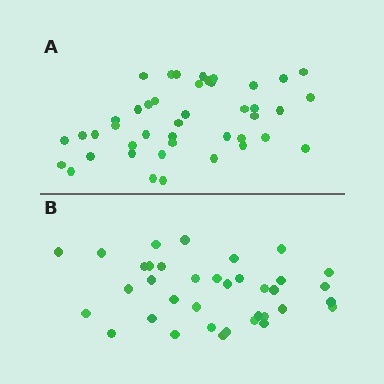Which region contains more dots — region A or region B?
Region A (the top region) has more dots.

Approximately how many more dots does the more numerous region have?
Region A has roughly 8 or so more dots than region B.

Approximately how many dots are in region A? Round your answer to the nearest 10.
About 40 dots. (The exact count is 43, which rounds to 40.)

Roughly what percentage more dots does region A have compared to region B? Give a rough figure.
About 20% more.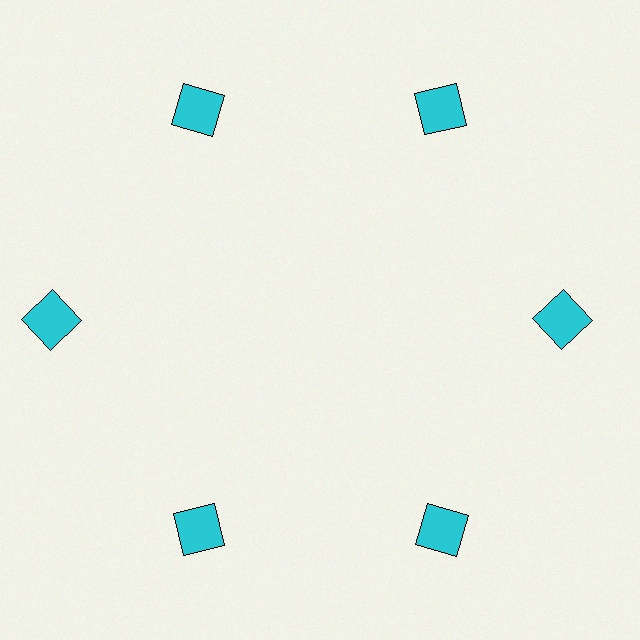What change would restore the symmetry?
The symmetry would be restored by moving it inward, back onto the ring so that all 6 squares sit at equal angles and equal distance from the center.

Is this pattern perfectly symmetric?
No. The 6 cyan squares are arranged in a ring, but one element near the 9 o'clock position is pushed outward from the center, breaking the 6-fold rotational symmetry.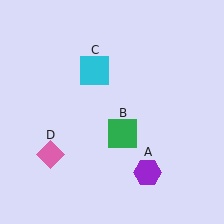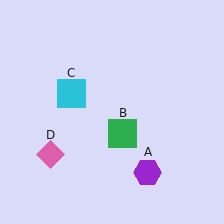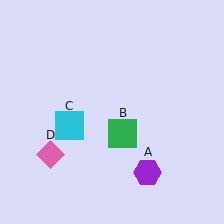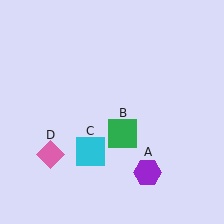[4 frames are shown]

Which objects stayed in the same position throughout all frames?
Purple hexagon (object A) and green square (object B) and pink diamond (object D) remained stationary.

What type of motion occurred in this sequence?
The cyan square (object C) rotated counterclockwise around the center of the scene.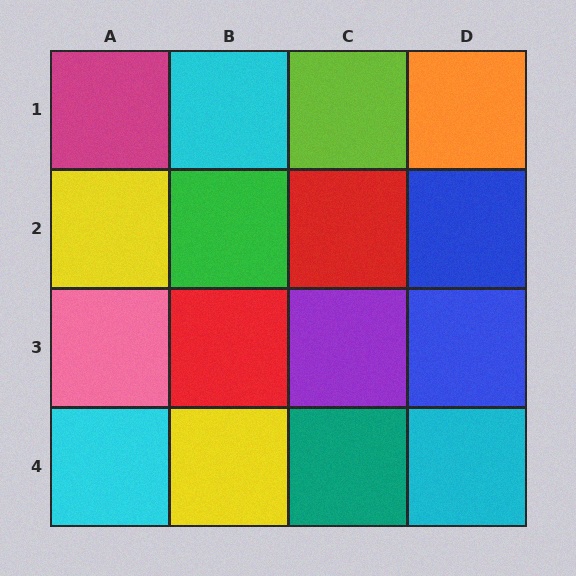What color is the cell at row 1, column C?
Lime.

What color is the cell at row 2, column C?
Red.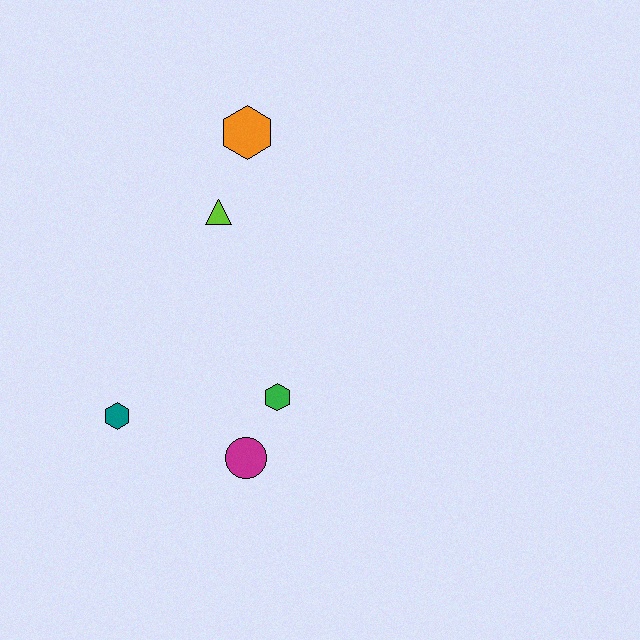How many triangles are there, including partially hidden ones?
There is 1 triangle.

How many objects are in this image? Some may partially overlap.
There are 5 objects.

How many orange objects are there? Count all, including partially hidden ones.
There is 1 orange object.